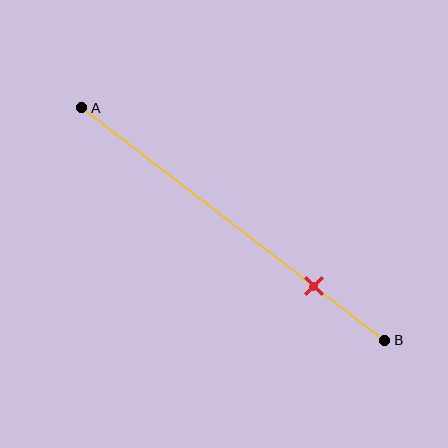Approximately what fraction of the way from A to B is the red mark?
The red mark is approximately 75% of the way from A to B.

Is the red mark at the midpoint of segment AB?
No, the mark is at about 75% from A, not at the 50% midpoint.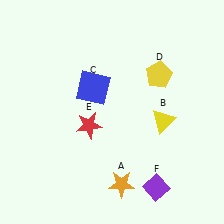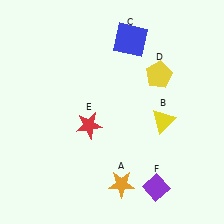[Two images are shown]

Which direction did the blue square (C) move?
The blue square (C) moved up.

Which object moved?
The blue square (C) moved up.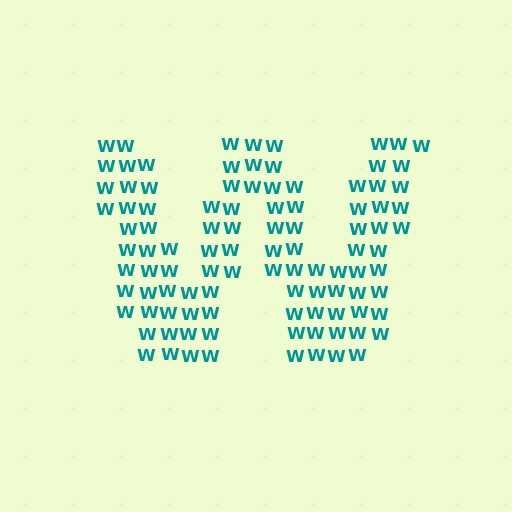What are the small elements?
The small elements are letter W's.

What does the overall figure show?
The overall figure shows the letter W.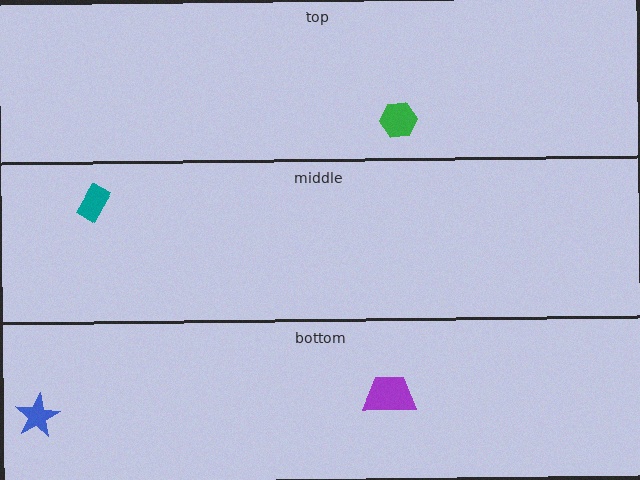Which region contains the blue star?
The bottom region.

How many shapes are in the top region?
1.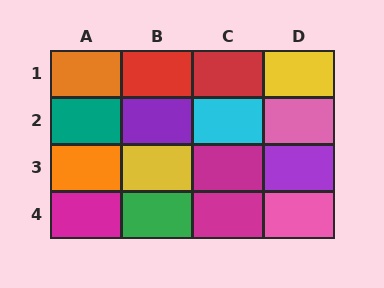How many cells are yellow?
2 cells are yellow.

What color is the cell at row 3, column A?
Orange.